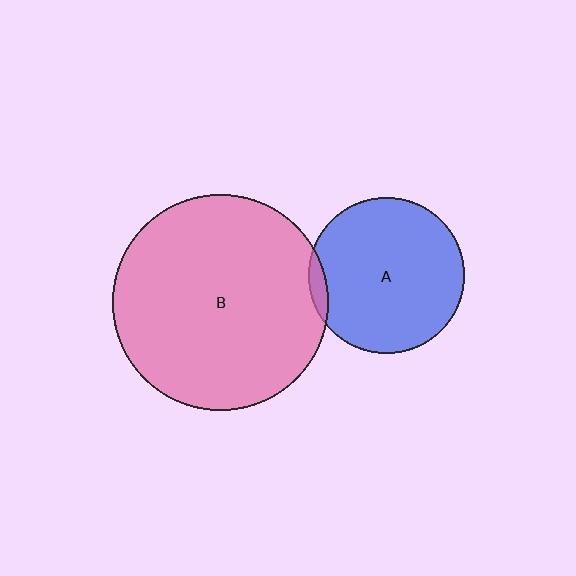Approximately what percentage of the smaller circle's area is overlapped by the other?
Approximately 5%.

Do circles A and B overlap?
Yes.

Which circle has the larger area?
Circle B (pink).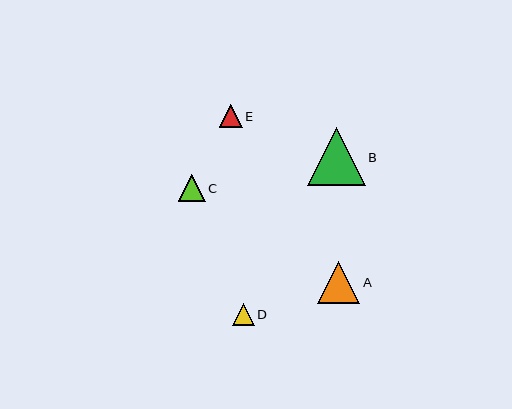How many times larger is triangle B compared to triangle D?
Triangle B is approximately 2.6 times the size of triangle D.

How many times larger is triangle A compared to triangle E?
Triangle A is approximately 1.8 times the size of triangle E.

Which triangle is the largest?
Triangle B is the largest with a size of approximately 57 pixels.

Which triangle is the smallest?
Triangle D is the smallest with a size of approximately 22 pixels.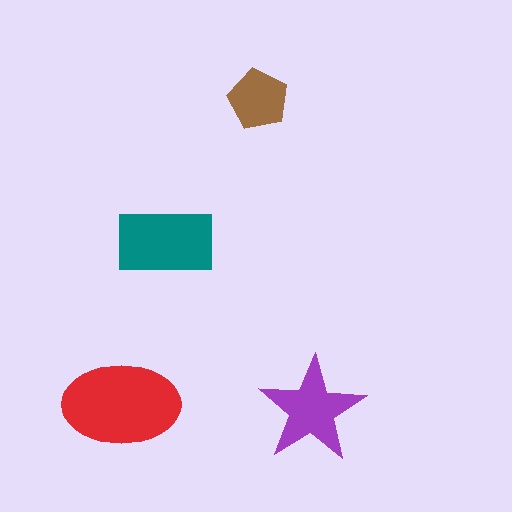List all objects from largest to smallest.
The red ellipse, the teal rectangle, the purple star, the brown pentagon.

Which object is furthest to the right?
The purple star is rightmost.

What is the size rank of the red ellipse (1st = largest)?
1st.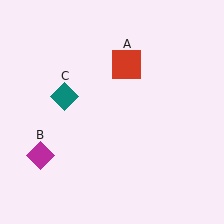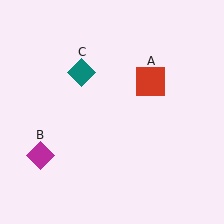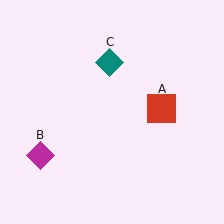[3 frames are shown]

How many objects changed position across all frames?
2 objects changed position: red square (object A), teal diamond (object C).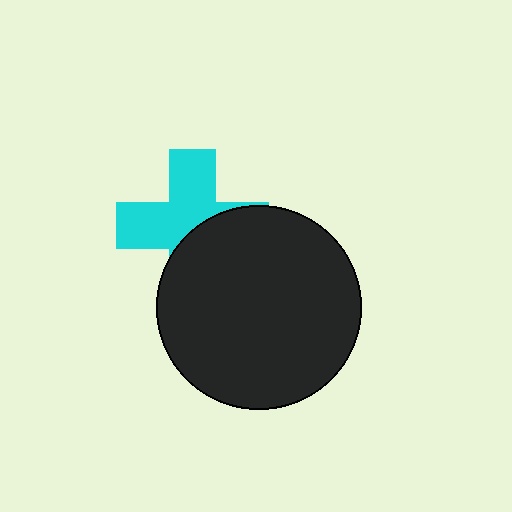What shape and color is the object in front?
The object in front is a black circle.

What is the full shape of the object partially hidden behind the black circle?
The partially hidden object is a cyan cross.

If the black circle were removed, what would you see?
You would see the complete cyan cross.